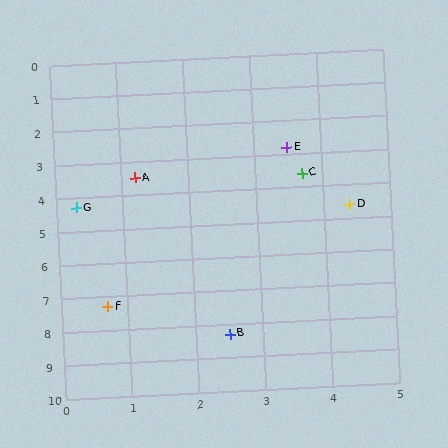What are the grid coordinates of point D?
Point D is at approximately (4.4, 4.6).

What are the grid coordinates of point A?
Point A is at approximately (1.2, 3.5).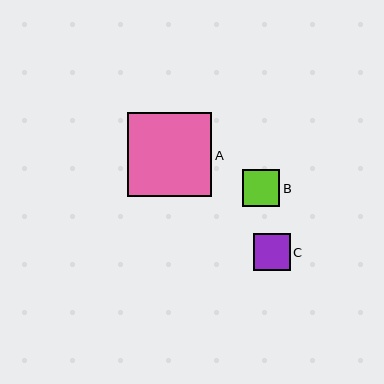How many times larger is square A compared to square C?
Square A is approximately 2.3 times the size of square C.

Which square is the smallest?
Square C is the smallest with a size of approximately 36 pixels.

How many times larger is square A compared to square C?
Square A is approximately 2.3 times the size of square C.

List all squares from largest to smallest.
From largest to smallest: A, B, C.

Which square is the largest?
Square A is the largest with a size of approximately 84 pixels.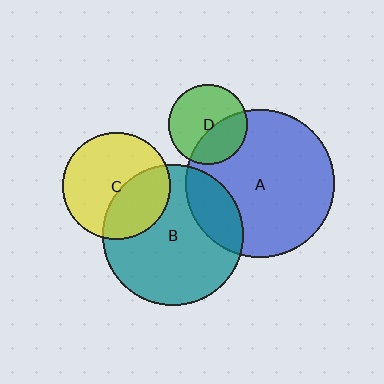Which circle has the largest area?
Circle A (blue).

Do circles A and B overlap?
Yes.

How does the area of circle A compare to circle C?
Approximately 1.9 times.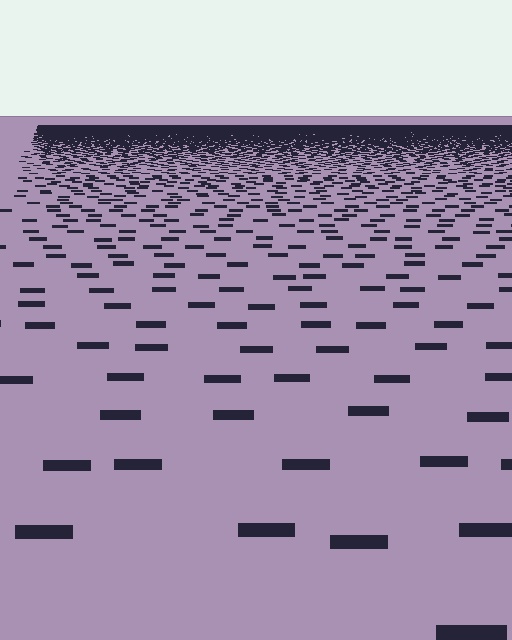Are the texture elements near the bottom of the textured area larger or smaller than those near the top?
Larger. Near the bottom, elements are closer to the viewer and appear at a bigger on-screen size.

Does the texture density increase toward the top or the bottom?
Density increases toward the top.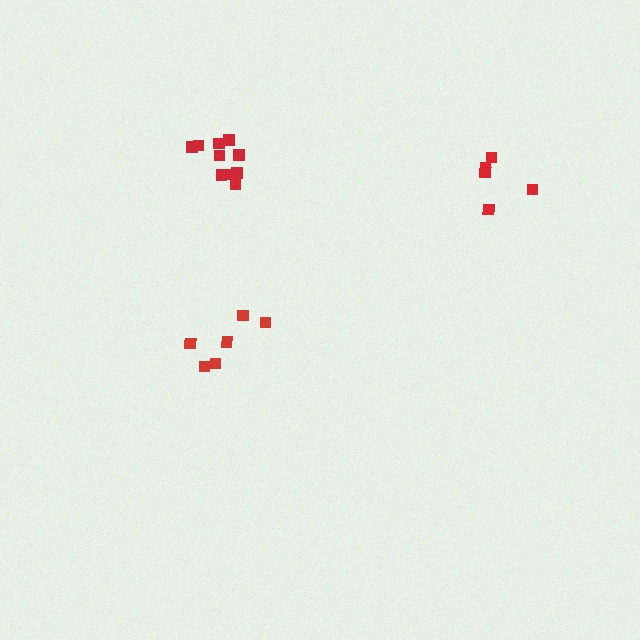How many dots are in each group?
Group 1: 10 dots, Group 2: 6 dots, Group 3: 5 dots (21 total).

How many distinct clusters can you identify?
There are 3 distinct clusters.